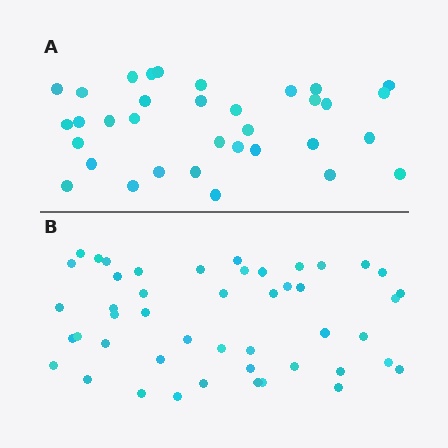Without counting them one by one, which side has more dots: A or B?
Region B (the bottom region) has more dots.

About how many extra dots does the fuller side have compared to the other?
Region B has approximately 15 more dots than region A.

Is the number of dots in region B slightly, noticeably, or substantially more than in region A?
Region B has noticeably more, but not dramatically so. The ratio is roughly 1.4 to 1.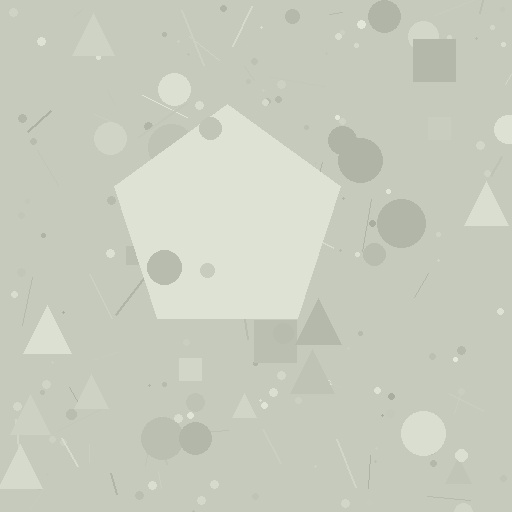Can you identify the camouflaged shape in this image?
The camouflaged shape is a pentagon.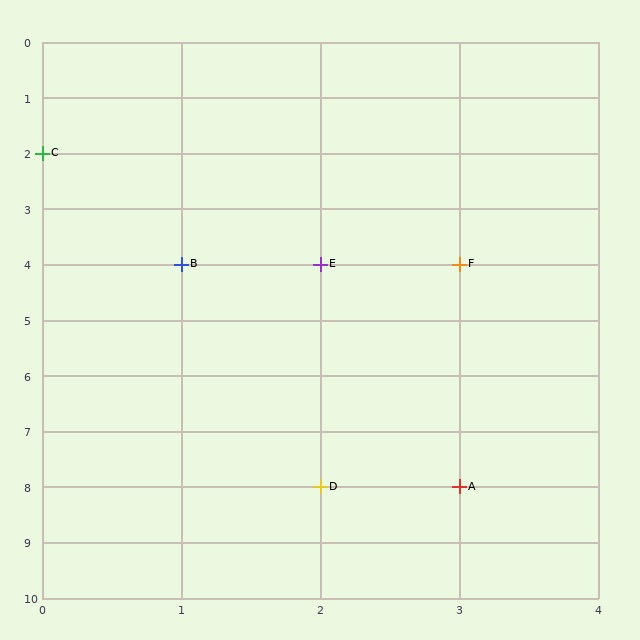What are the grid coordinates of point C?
Point C is at grid coordinates (0, 2).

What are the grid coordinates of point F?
Point F is at grid coordinates (3, 4).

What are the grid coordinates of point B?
Point B is at grid coordinates (1, 4).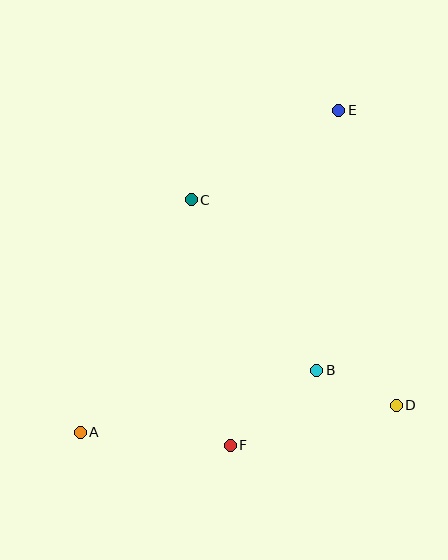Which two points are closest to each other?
Points B and D are closest to each other.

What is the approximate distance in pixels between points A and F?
The distance between A and F is approximately 150 pixels.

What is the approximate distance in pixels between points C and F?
The distance between C and F is approximately 249 pixels.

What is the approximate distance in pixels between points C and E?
The distance between C and E is approximately 172 pixels.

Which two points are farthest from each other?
Points A and E are farthest from each other.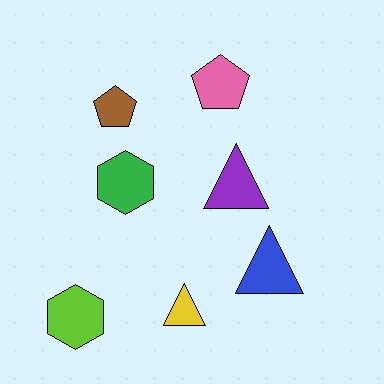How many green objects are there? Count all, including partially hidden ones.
There is 1 green object.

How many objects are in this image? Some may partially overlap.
There are 7 objects.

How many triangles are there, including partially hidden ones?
There are 3 triangles.